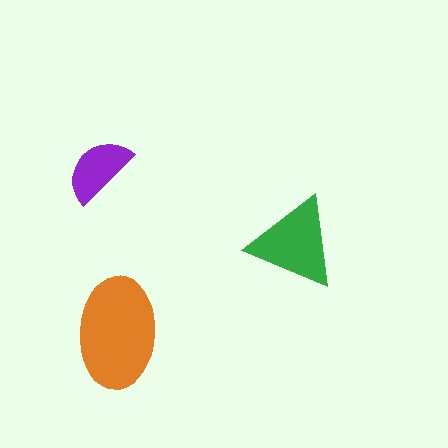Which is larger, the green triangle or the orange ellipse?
The orange ellipse.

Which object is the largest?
The orange ellipse.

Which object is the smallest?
The purple semicircle.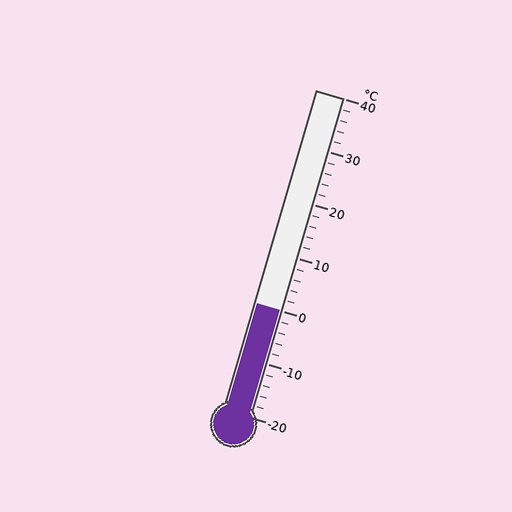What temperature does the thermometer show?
The thermometer shows approximately 0°C.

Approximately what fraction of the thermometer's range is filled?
The thermometer is filled to approximately 35% of its range.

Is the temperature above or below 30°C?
The temperature is below 30°C.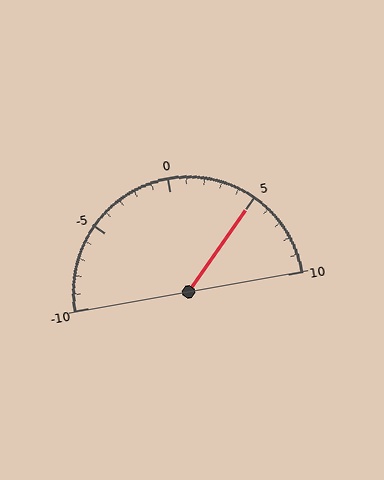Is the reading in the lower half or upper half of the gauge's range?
The reading is in the upper half of the range (-10 to 10).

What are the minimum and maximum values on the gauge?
The gauge ranges from -10 to 10.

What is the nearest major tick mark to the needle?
The nearest major tick mark is 5.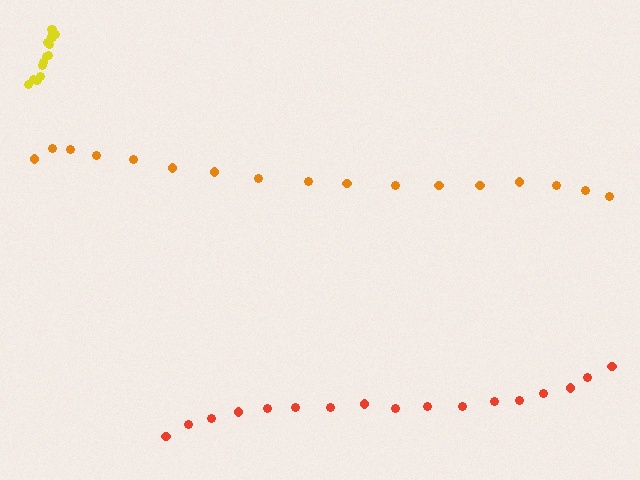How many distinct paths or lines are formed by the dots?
There are 3 distinct paths.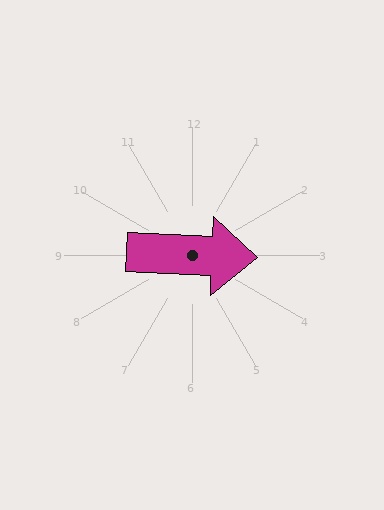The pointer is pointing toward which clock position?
Roughly 3 o'clock.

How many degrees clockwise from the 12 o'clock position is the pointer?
Approximately 92 degrees.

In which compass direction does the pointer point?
East.